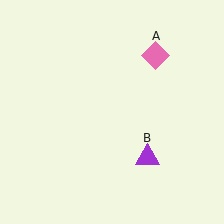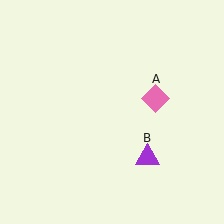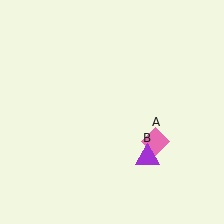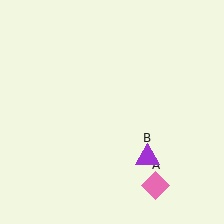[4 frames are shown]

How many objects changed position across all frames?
1 object changed position: pink diamond (object A).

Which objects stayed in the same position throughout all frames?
Purple triangle (object B) remained stationary.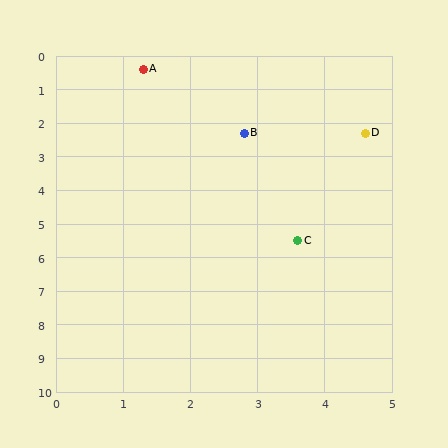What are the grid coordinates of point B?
Point B is at approximately (2.8, 2.3).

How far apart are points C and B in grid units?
Points C and B are about 3.3 grid units apart.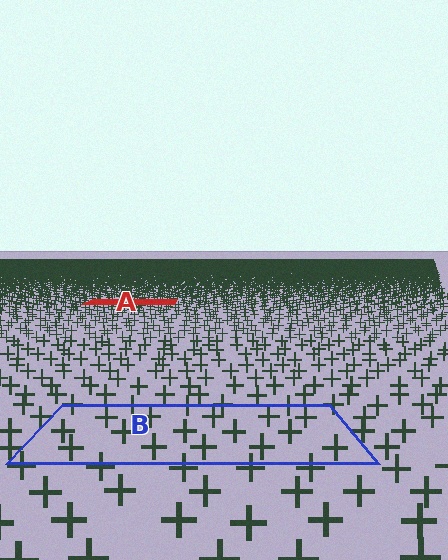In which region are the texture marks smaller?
The texture marks are smaller in region A, because it is farther away.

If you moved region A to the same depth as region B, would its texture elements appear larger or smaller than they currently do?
They would appear larger. At a closer depth, the same texture elements are projected at a bigger on-screen size.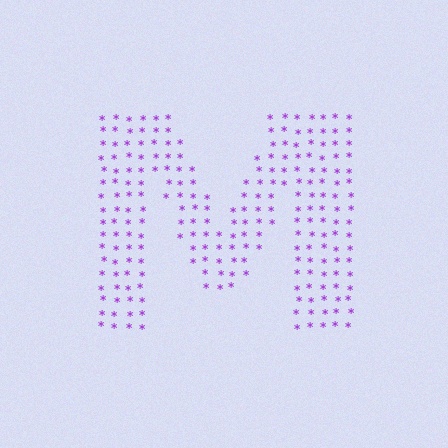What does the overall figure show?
The overall figure shows the letter M.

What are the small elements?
The small elements are asterisks.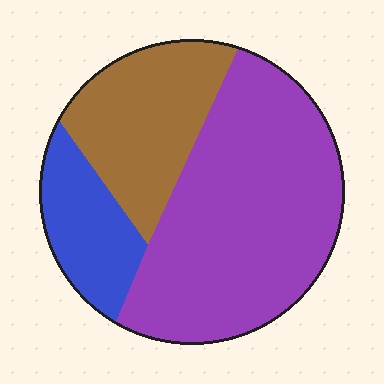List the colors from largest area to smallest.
From largest to smallest: purple, brown, blue.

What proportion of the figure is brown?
Brown takes up about one quarter (1/4) of the figure.